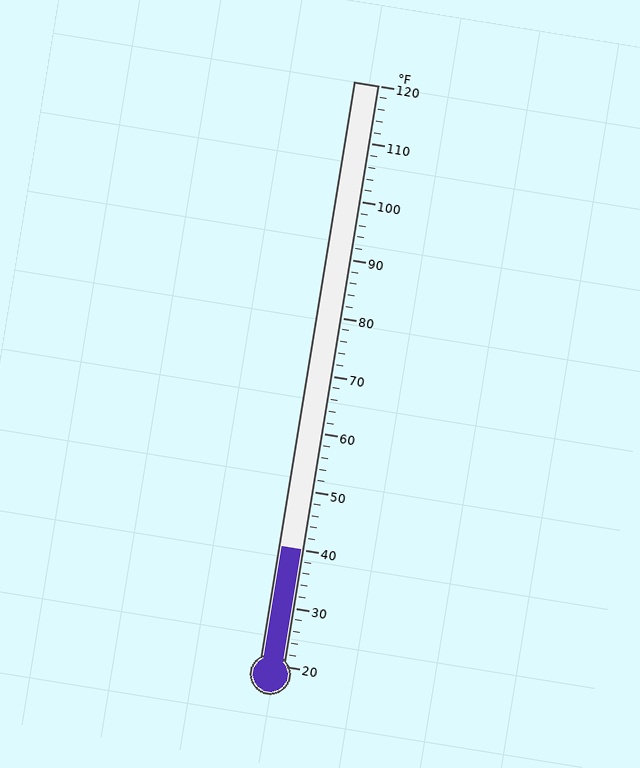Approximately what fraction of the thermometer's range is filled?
The thermometer is filled to approximately 20% of its range.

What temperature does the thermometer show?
The thermometer shows approximately 40°F.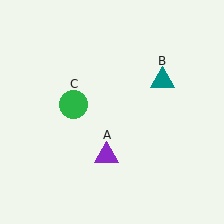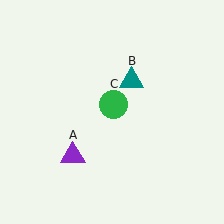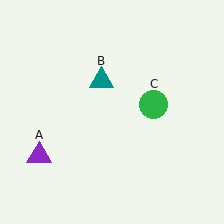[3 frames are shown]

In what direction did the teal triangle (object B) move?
The teal triangle (object B) moved left.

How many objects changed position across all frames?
3 objects changed position: purple triangle (object A), teal triangle (object B), green circle (object C).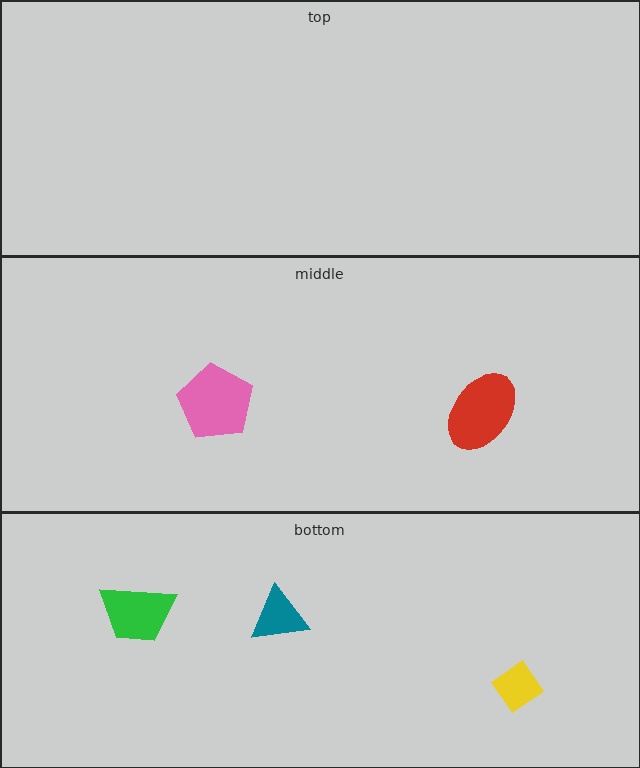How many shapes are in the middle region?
2.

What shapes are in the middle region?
The pink pentagon, the red ellipse.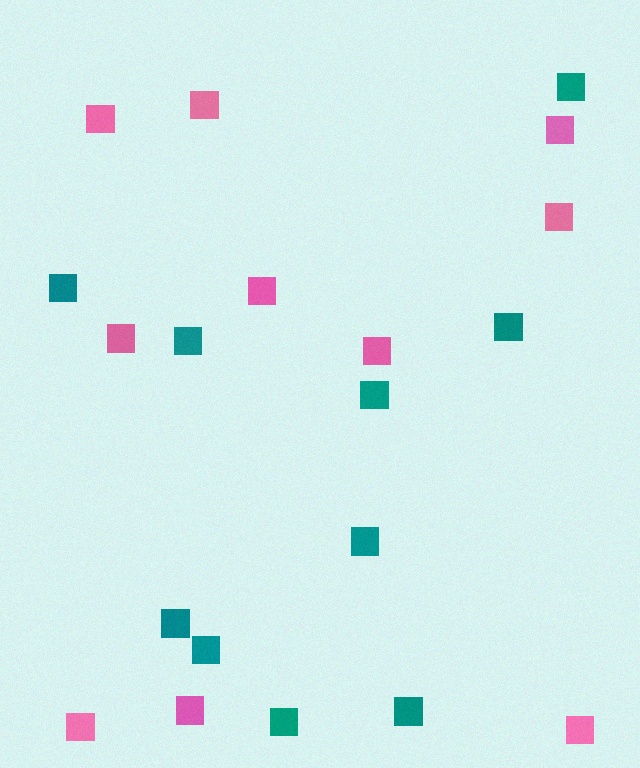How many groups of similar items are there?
There are 2 groups: one group of pink squares (10) and one group of teal squares (10).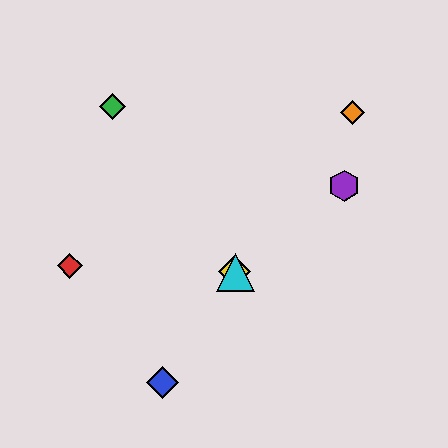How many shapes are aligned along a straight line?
3 shapes (the green diamond, the yellow diamond, the cyan triangle) are aligned along a straight line.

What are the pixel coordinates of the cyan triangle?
The cyan triangle is at (235, 272).